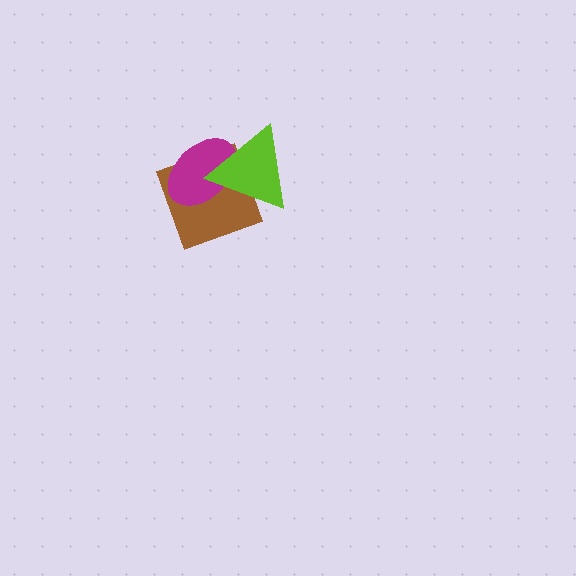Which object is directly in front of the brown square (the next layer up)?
The magenta ellipse is directly in front of the brown square.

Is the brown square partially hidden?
Yes, it is partially covered by another shape.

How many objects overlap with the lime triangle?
2 objects overlap with the lime triangle.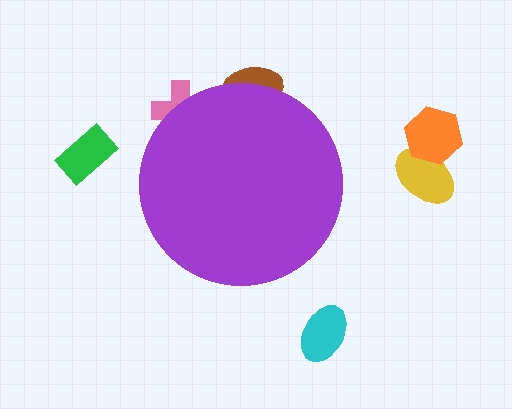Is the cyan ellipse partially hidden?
No, the cyan ellipse is fully visible.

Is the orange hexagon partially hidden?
No, the orange hexagon is fully visible.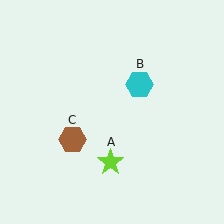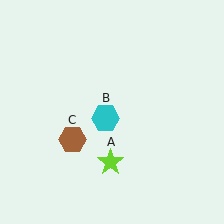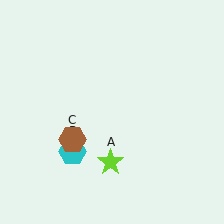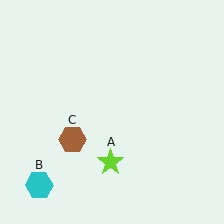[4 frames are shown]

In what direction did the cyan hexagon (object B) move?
The cyan hexagon (object B) moved down and to the left.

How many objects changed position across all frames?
1 object changed position: cyan hexagon (object B).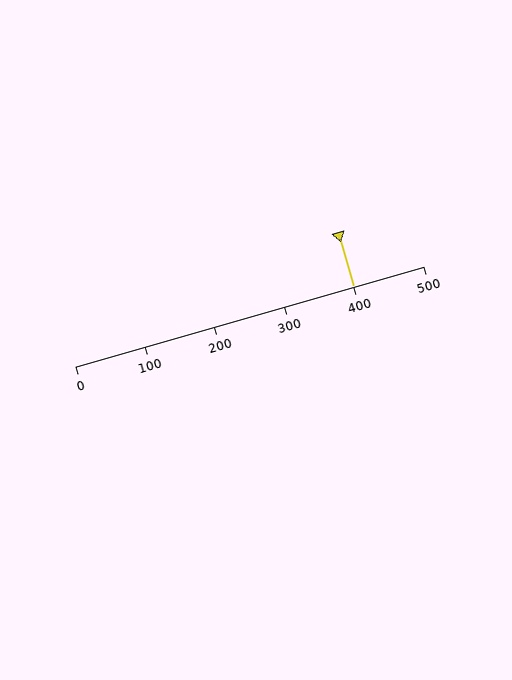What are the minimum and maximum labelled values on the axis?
The axis runs from 0 to 500.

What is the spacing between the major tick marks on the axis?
The major ticks are spaced 100 apart.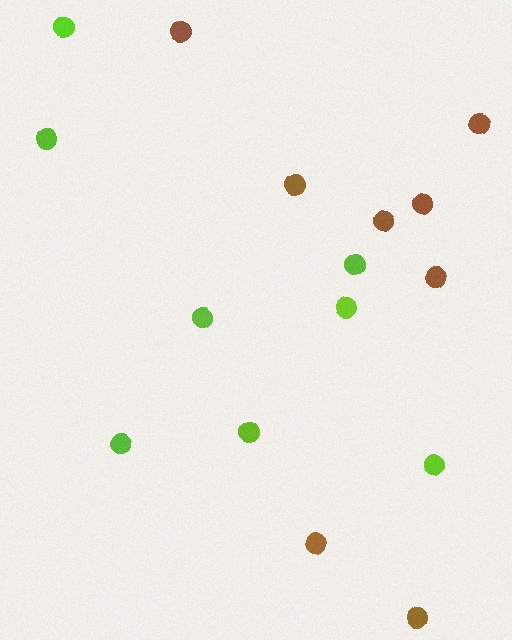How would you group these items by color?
There are 2 groups: one group of lime circles (8) and one group of brown circles (8).